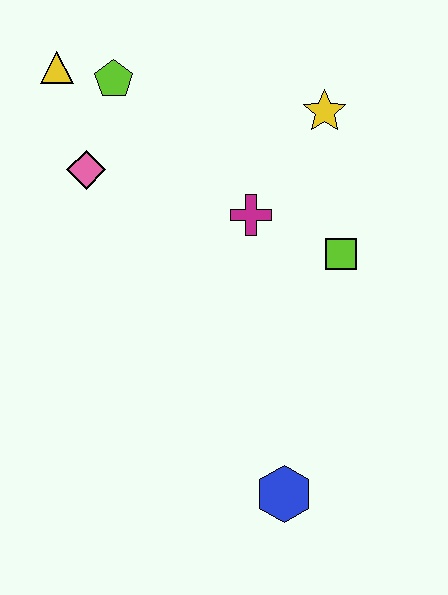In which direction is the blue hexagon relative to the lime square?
The blue hexagon is below the lime square.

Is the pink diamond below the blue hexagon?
No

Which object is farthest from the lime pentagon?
The blue hexagon is farthest from the lime pentagon.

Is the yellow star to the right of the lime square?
No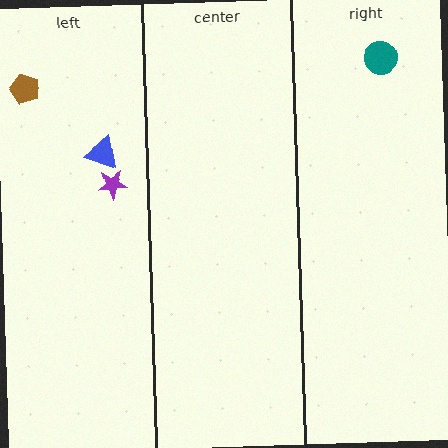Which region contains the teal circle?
The right region.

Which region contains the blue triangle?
The left region.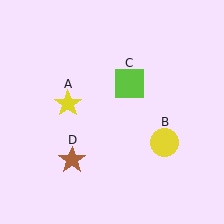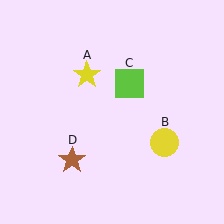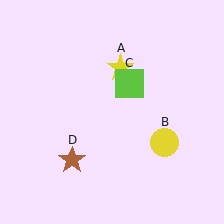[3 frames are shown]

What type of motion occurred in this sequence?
The yellow star (object A) rotated clockwise around the center of the scene.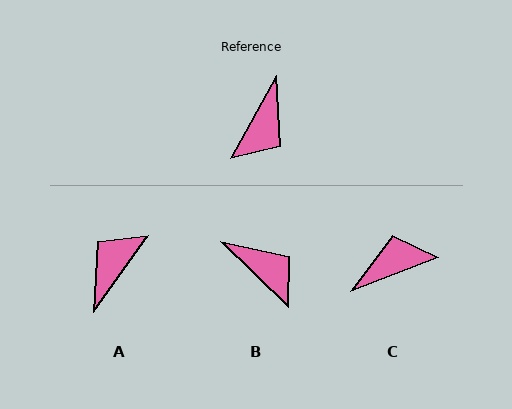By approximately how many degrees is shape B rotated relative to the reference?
Approximately 75 degrees counter-clockwise.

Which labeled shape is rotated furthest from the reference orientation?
A, about 174 degrees away.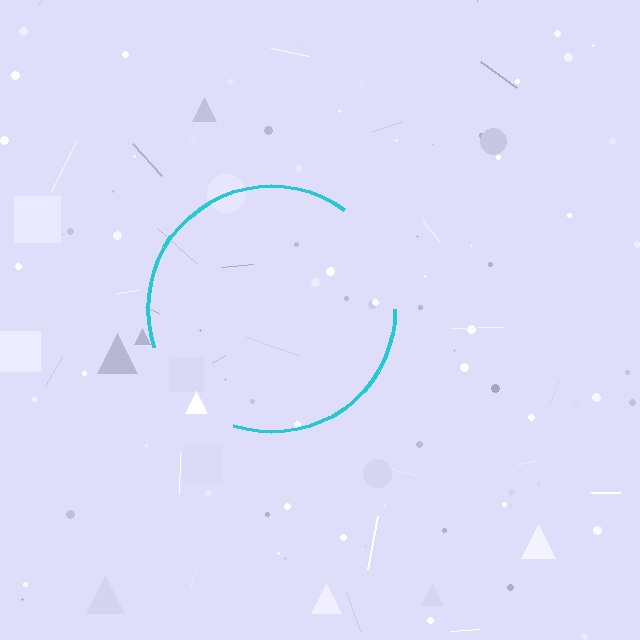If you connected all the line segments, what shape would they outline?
They would outline a circle.